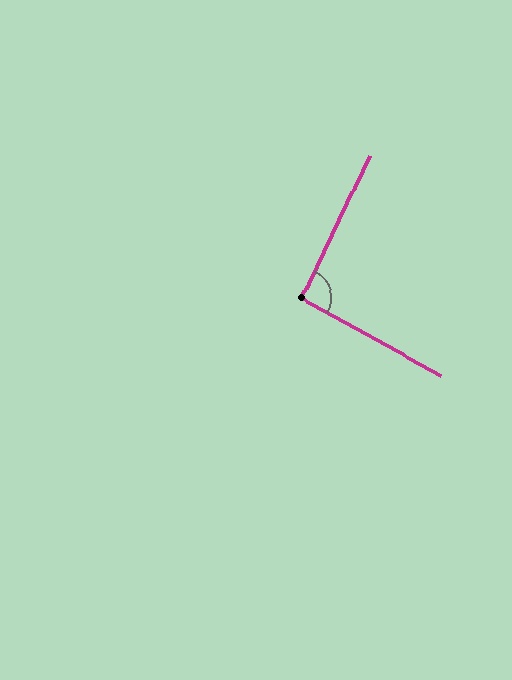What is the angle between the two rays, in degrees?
Approximately 94 degrees.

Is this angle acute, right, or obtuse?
It is approximately a right angle.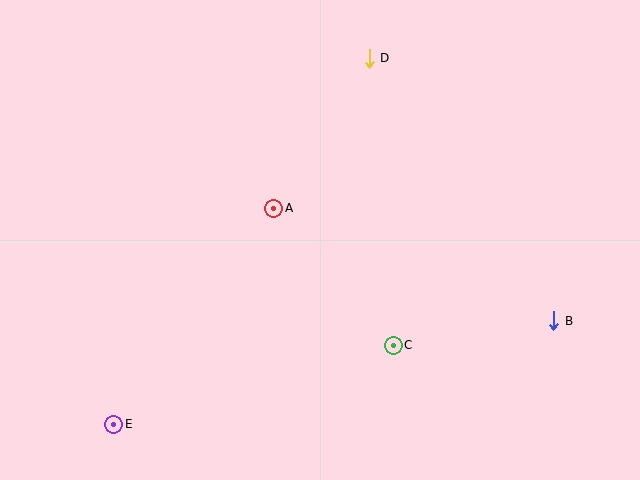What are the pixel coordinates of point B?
Point B is at (554, 321).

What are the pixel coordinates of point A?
Point A is at (274, 208).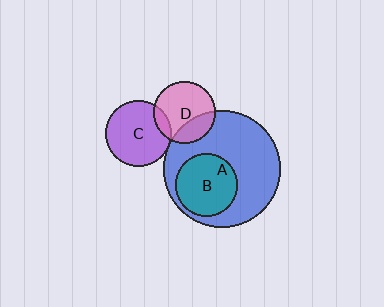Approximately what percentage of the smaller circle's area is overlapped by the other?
Approximately 5%.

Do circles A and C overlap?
Yes.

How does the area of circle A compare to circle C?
Approximately 3.1 times.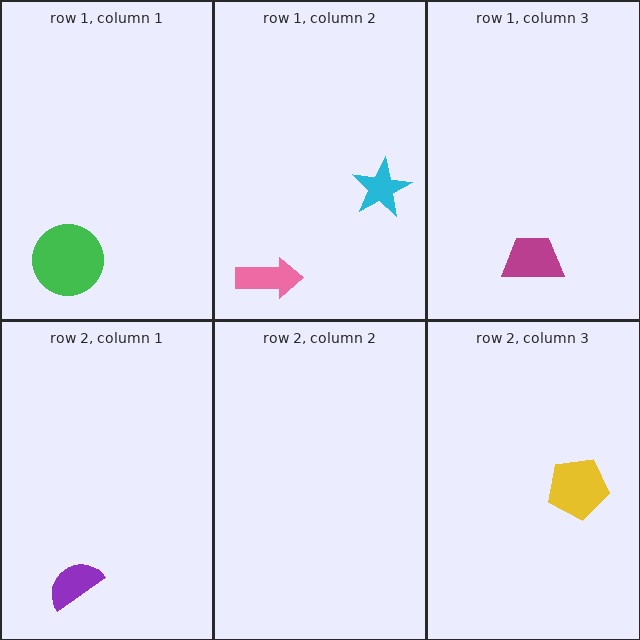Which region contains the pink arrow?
The row 1, column 2 region.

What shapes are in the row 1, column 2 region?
The cyan star, the pink arrow.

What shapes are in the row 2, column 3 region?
The yellow pentagon.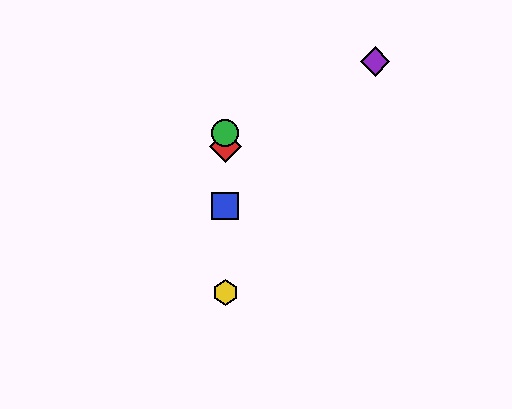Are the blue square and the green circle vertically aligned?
Yes, both are at x≈225.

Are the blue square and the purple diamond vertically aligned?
No, the blue square is at x≈225 and the purple diamond is at x≈375.